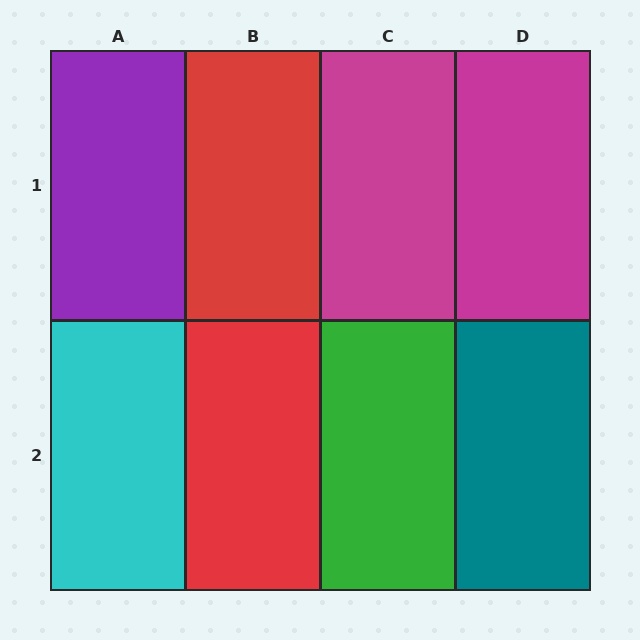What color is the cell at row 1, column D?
Magenta.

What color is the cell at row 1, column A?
Purple.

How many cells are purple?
1 cell is purple.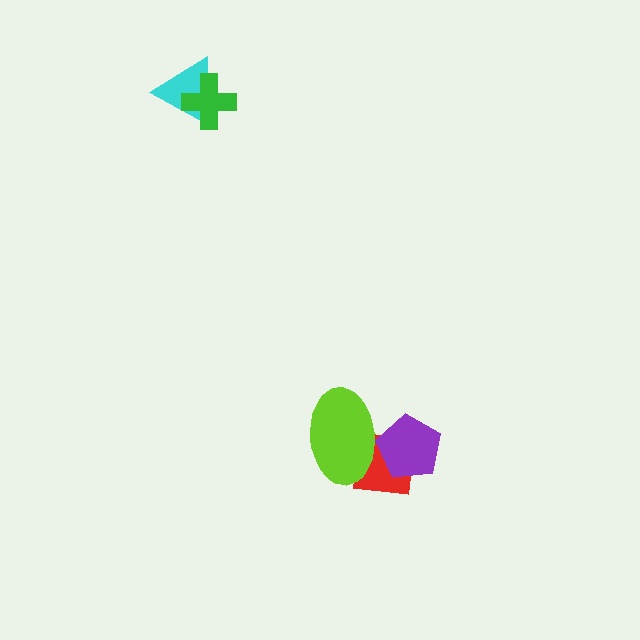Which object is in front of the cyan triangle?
The green cross is in front of the cyan triangle.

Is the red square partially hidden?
Yes, it is partially covered by another shape.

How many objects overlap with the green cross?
1 object overlaps with the green cross.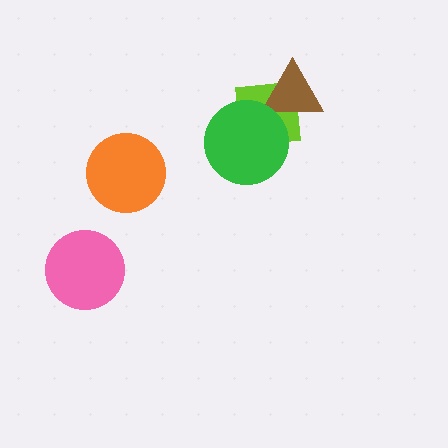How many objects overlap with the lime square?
2 objects overlap with the lime square.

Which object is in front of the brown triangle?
The green circle is in front of the brown triangle.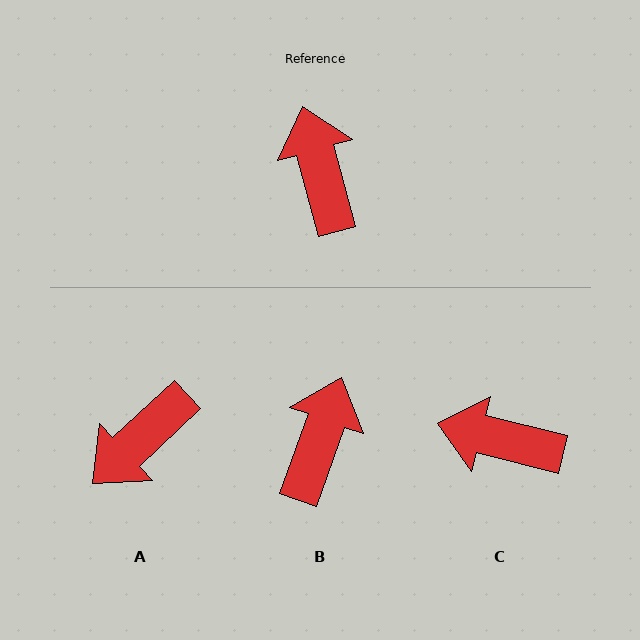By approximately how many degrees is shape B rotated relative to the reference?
Approximately 35 degrees clockwise.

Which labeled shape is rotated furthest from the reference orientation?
A, about 118 degrees away.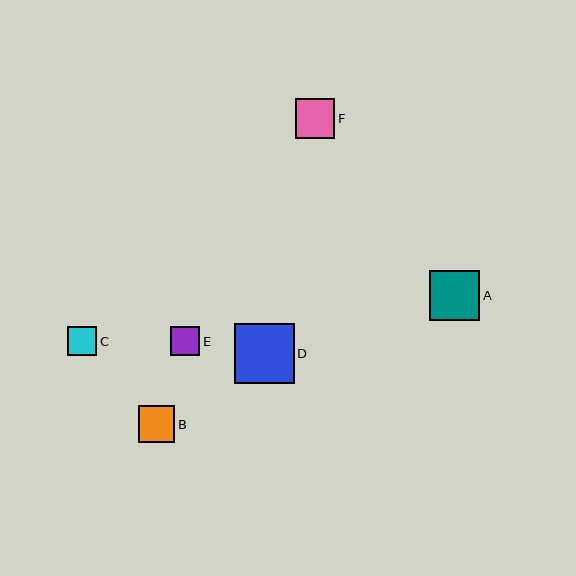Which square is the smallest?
Square C is the smallest with a size of approximately 29 pixels.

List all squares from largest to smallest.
From largest to smallest: D, A, F, B, E, C.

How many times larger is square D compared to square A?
Square D is approximately 1.2 times the size of square A.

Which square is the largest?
Square D is the largest with a size of approximately 60 pixels.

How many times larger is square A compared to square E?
Square A is approximately 1.7 times the size of square E.